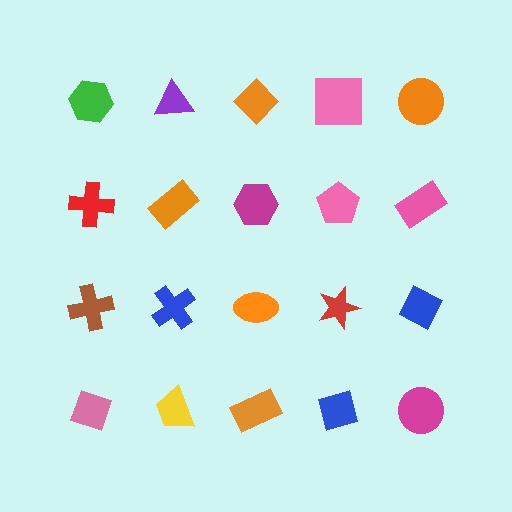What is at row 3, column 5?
A blue diamond.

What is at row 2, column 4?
A pink pentagon.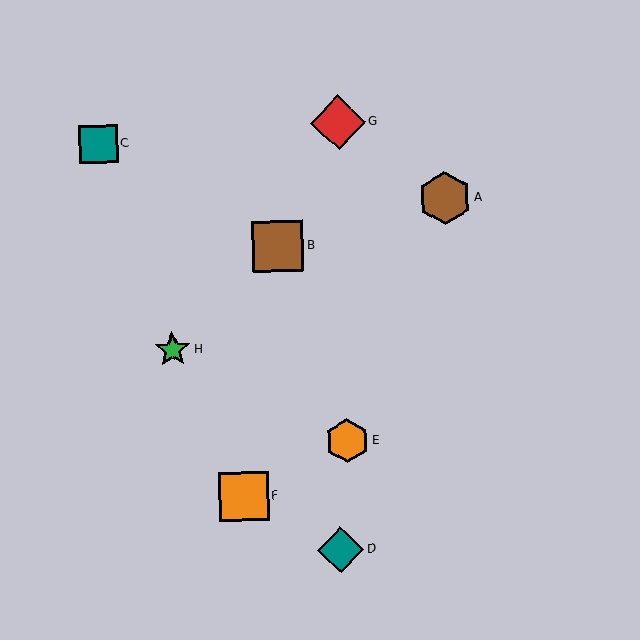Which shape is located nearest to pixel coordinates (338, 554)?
The teal diamond (labeled D) at (341, 550) is nearest to that location.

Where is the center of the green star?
The center of the green star is at (173, 350).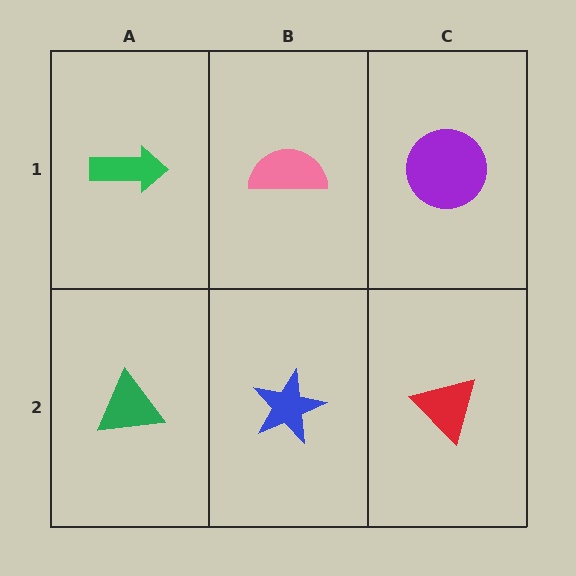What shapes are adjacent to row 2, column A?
A green arrow (row 1, column A), a blue star (row 2, column B).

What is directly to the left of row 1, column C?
A pink semicircle.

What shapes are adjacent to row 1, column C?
A red triangle (row 2, column C), a pink semicircle (row 1, column B).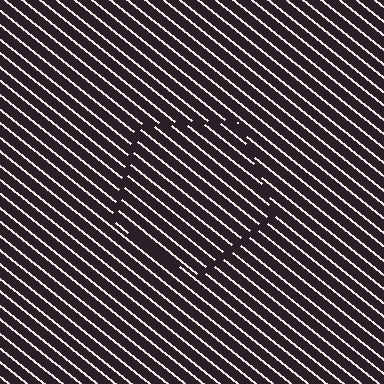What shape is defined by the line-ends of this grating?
An illusory pentagon. The interior of the shape contains the same grating, shifted by half a period — the contour is defined by the phase discontinuity where line-ends from the inner and outer gratings abut.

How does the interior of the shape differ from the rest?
The interior of the shape contains the same grating, shifted by half a period — the contour is defined by the phase discontinuity where line-ends from the inner and outer gratings abut.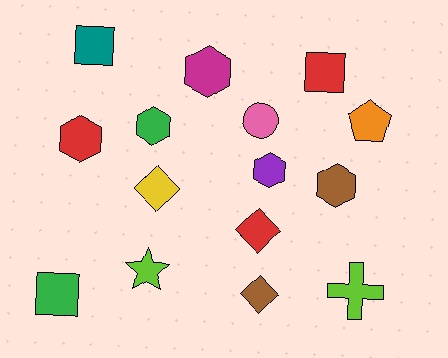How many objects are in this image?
There are 15 objects.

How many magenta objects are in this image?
There is 1 magenta object.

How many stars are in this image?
There is 1 star.